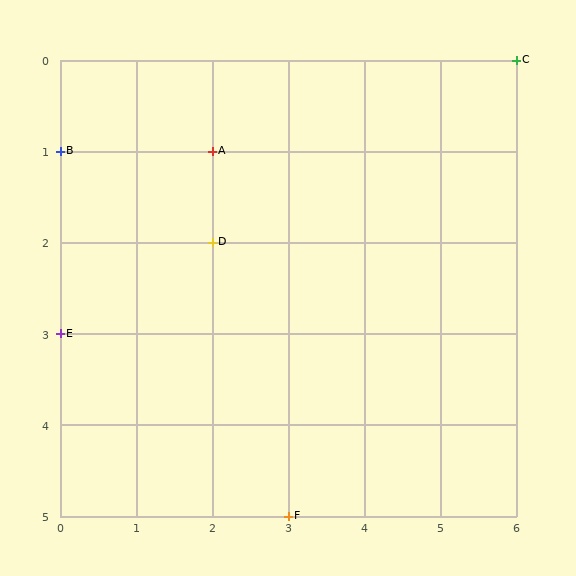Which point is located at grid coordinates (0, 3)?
Point E is at (0, 3).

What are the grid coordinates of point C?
Point C is at grid coordinates (6, 0).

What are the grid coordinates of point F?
Point F is at grid coordinates (3, 5).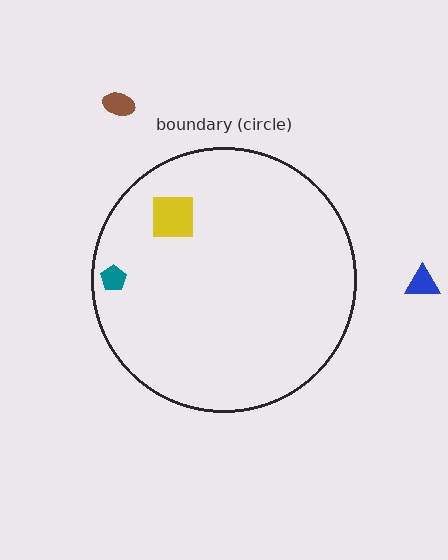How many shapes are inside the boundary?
2 inside, 2 outside.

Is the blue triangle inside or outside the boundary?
Outside.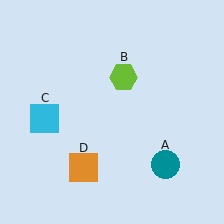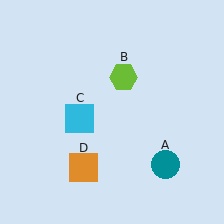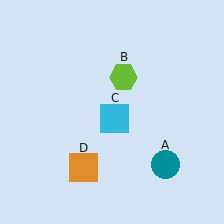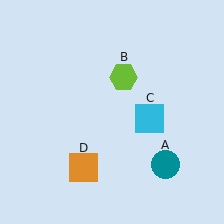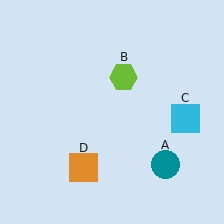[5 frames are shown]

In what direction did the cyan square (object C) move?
The cyan square (object C) moved right.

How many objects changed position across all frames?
1 object changed position: cyan square (object C).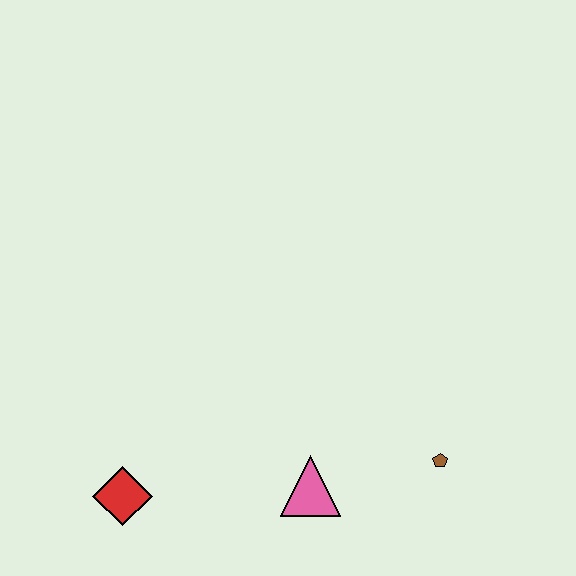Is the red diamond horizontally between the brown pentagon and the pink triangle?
No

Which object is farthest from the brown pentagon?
The red diamond is farthest from the brown pentagon.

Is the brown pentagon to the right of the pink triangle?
Yes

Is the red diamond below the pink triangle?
Yes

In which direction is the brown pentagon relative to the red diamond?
The brown pentagon is to the right of the red diamond.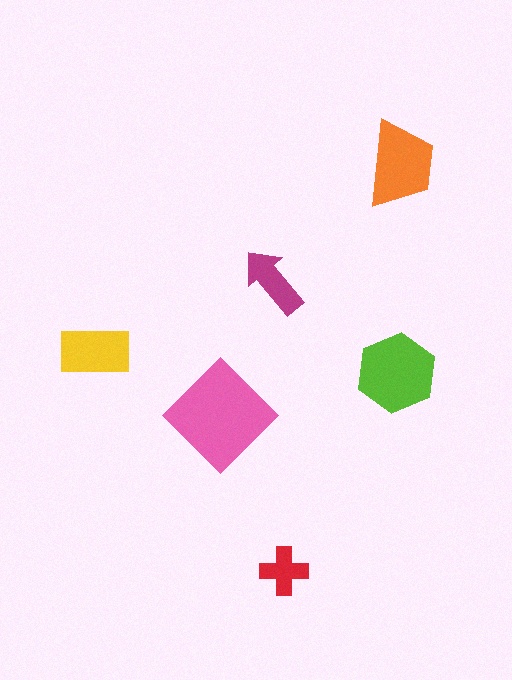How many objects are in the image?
There are 6 objects in the image.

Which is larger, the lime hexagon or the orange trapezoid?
The lime hexagon.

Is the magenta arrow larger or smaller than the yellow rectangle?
Smaller.